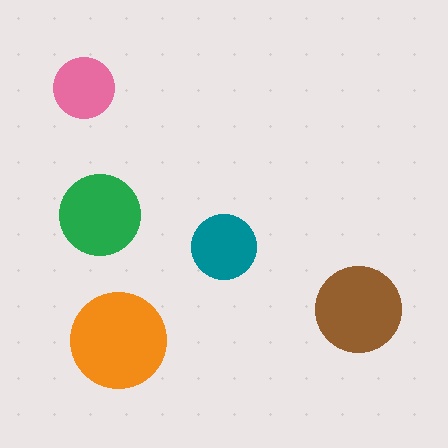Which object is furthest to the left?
The pink circle is leftmost.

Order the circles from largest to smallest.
the orange one, the brown one, the green one, the teal one, the pink one.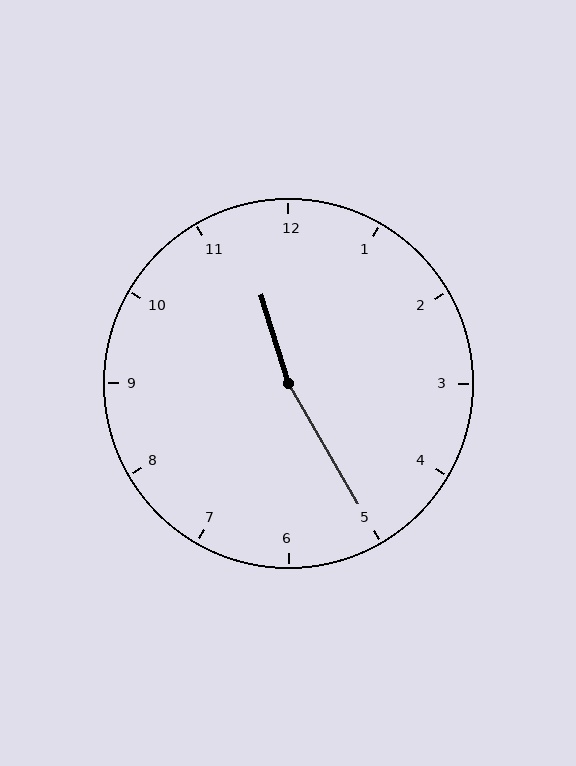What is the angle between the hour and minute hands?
Approximately 168 degrees.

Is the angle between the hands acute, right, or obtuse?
It is obtuse.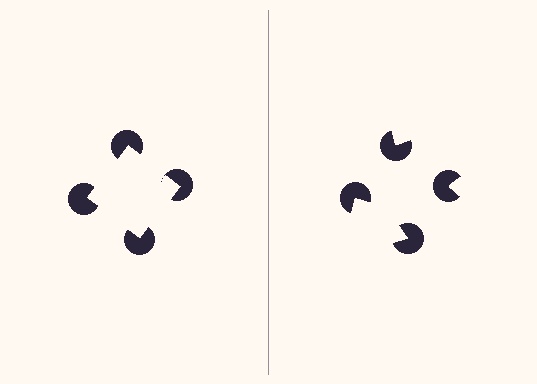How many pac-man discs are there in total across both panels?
8 — 4 on each side.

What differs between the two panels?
The pac-man discs are positioned identically on both sides; only the wedge orientations differ. On the left they align to a square; on the right they are misaligned.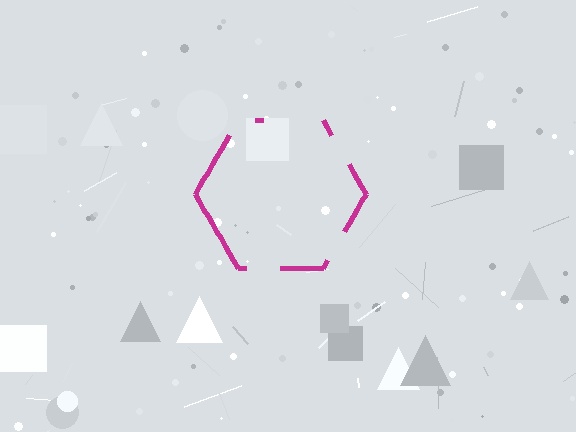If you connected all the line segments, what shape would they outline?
They would outline a hexagon.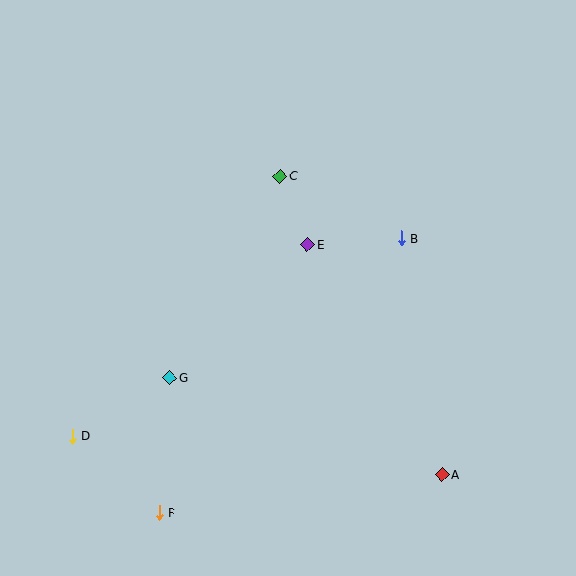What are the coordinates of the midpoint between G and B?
The midpoint between G and B is at (285, 308).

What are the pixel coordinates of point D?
Point D is at (72, 436).